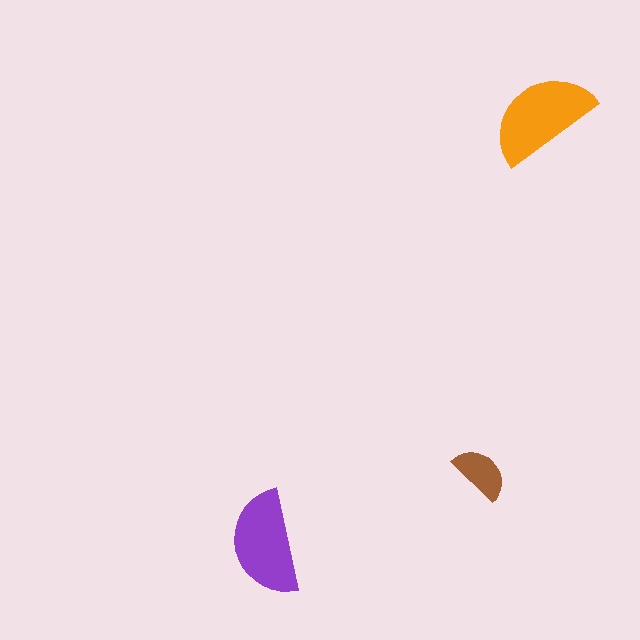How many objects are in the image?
There are 3 objects in the image.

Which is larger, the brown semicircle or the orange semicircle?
The orange one.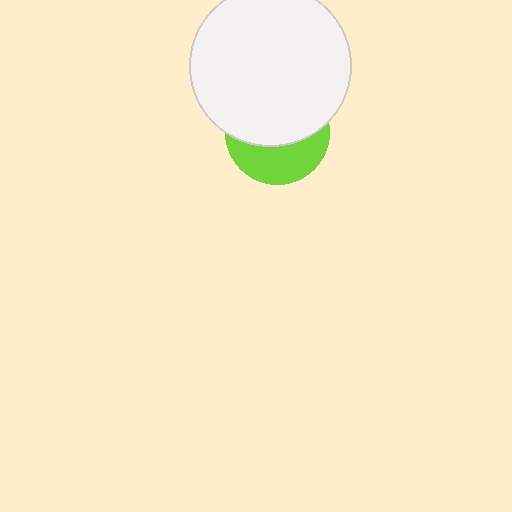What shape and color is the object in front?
The object in front is a white circle.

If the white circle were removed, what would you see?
You would see the complete lime circle.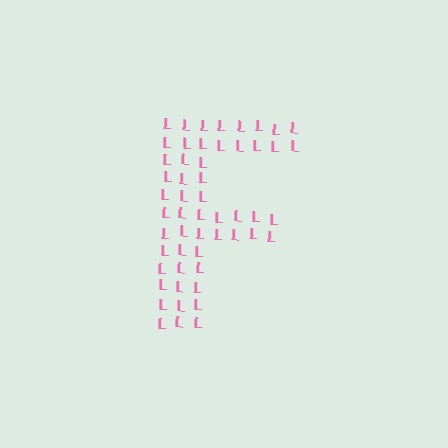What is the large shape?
The large shape is the letter F.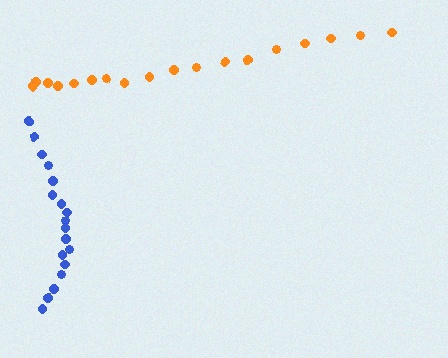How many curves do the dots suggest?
There are 2 distinct paths.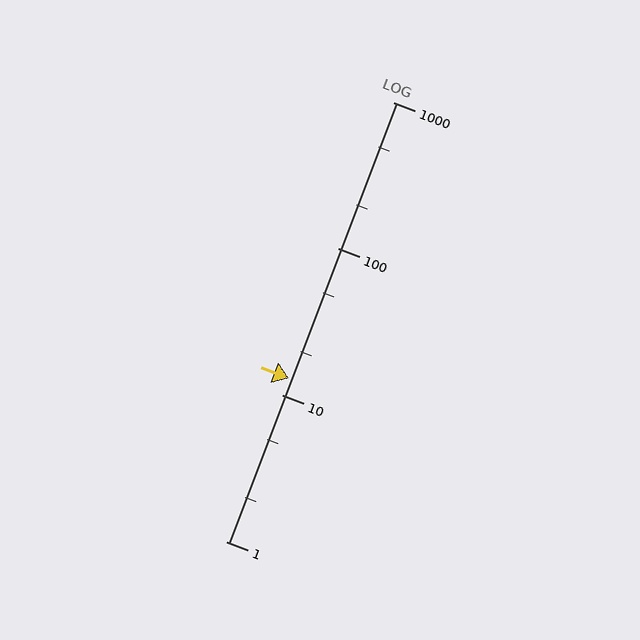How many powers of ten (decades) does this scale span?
The scale spans 3 decades, from 1 to 1000.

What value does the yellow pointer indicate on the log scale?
The pointer indicates approximately 13.